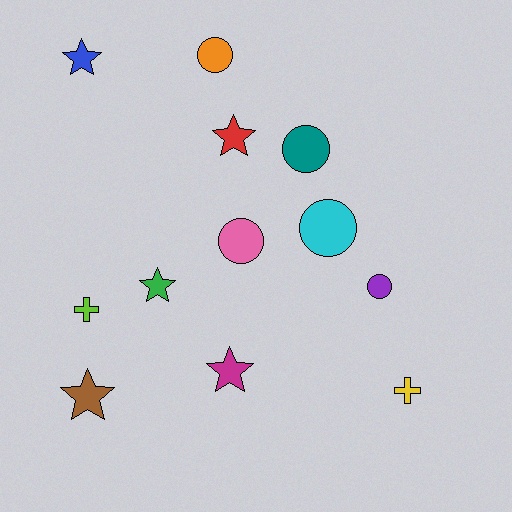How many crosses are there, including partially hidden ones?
There are 2 crosses.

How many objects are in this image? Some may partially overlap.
There are 12 objects.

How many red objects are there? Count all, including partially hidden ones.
There is 1 red object.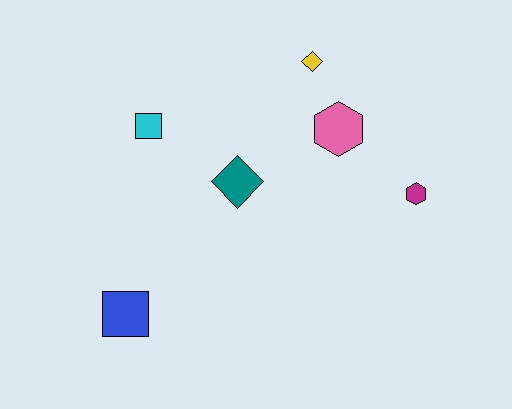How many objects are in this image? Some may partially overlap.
There are 6 objects.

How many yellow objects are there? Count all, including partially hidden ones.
There is 1 yellow object.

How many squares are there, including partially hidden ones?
There are 2 squares.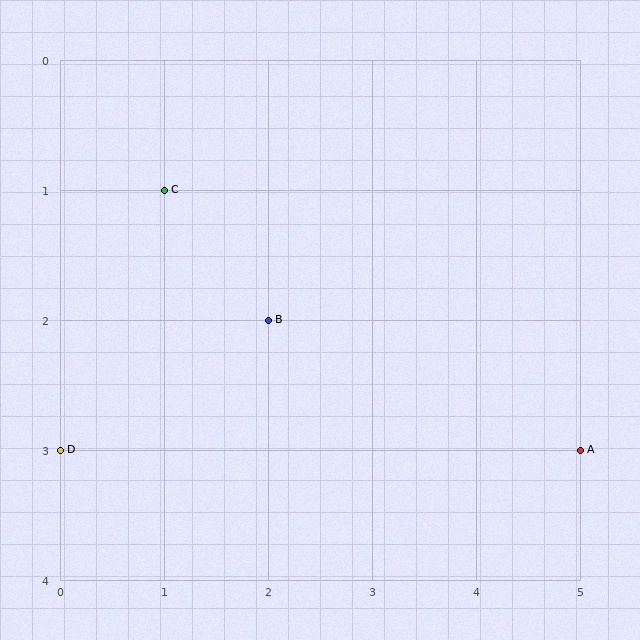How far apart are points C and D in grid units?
Points C and D are 1 column and 2 rows apart (about 2.2 grid units diagonally).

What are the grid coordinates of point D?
Point D is at grid coordinates (0, 3).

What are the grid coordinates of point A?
Point A is at grid coordinates (5, 3).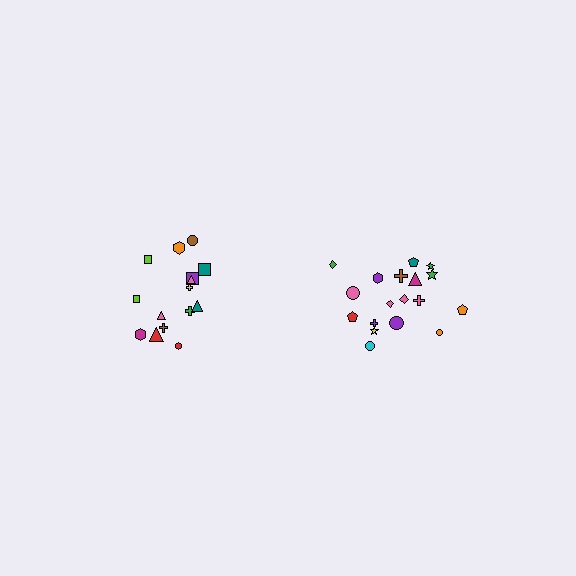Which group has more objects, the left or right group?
The right group.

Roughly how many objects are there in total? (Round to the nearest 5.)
Roughly 35 objects in total.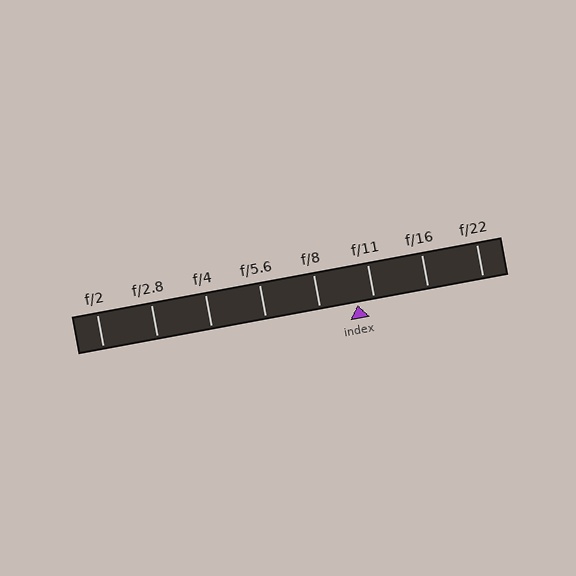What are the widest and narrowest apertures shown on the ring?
The widest aperture shown is f/2 and the narrowest is f/22.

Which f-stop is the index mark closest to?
The index mark is closest to f/11.